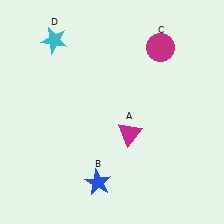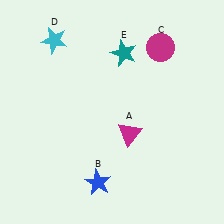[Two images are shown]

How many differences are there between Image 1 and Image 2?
There is 1 difference between the two images.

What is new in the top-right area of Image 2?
A teal star (E) was added in the top-right area of Image 2.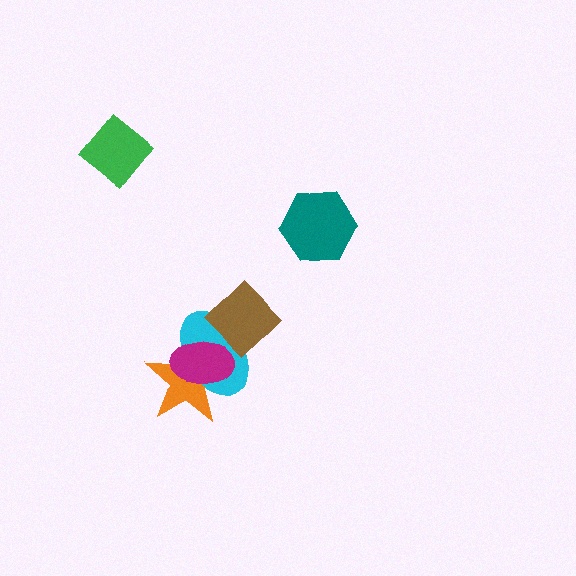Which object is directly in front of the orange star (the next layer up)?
The cyan ellipse is directly in front of the orange star.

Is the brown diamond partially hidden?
Yes, it is partially covered by another shape.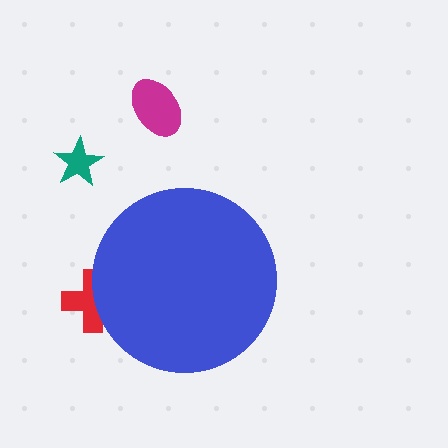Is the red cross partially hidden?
Yes, the red cross is partially hidden behind the blue circle.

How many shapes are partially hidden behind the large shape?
1 shape is partially hidden.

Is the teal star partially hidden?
No, the teal star is fully visible.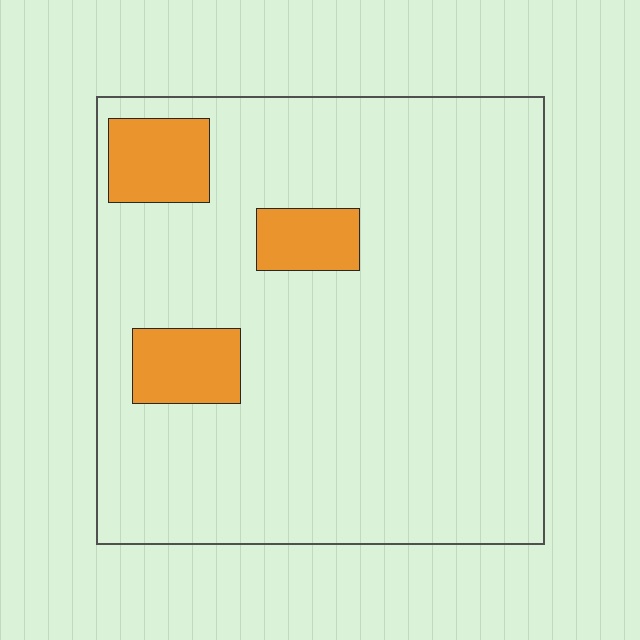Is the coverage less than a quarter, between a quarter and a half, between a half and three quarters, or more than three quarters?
Less than a quarter.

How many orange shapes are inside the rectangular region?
3.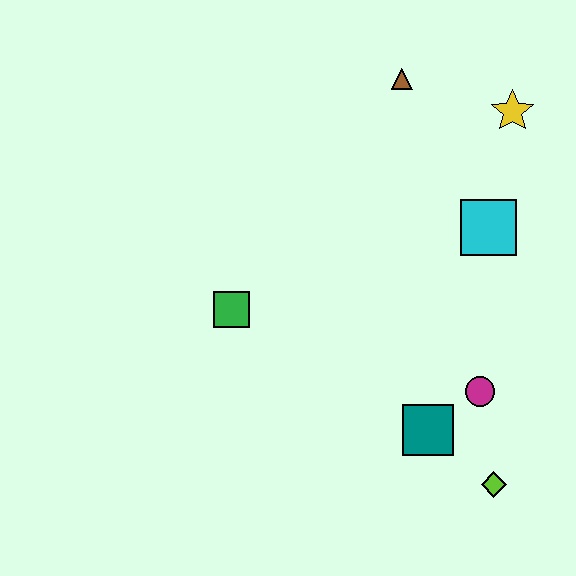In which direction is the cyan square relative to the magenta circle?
The cyan square is above the magenta circle.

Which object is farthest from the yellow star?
The lime diamond is farthest from the yellow star.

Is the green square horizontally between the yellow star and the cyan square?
No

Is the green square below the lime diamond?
No